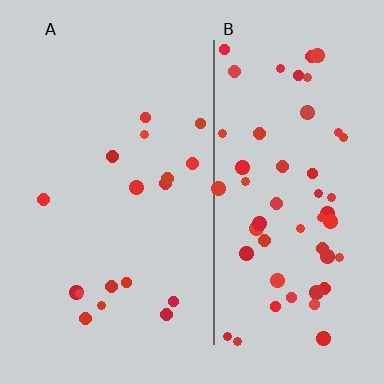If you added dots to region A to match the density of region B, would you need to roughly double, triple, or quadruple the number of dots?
Approximately triple.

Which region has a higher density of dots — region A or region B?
B (the right).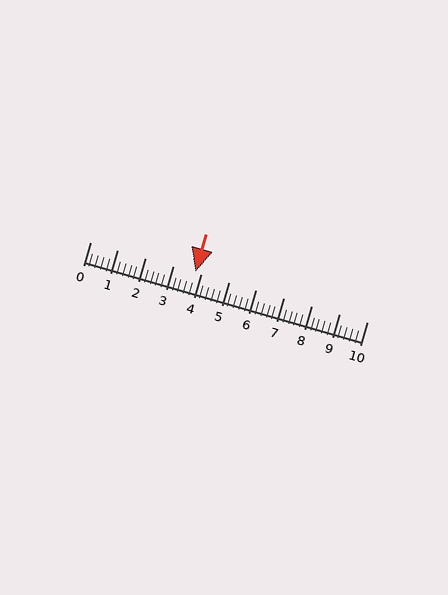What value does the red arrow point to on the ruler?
The red arrow points to approximately 3.8.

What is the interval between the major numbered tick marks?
The major tick marks are spaced 1 units apart.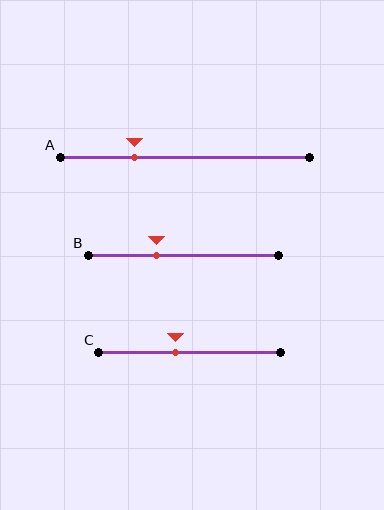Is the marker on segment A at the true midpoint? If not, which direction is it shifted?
No, the marker on segment A is shifted to the left by about 20% of the segment length.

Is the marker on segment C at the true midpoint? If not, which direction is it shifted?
No, the marker on segment C is shifted to the left by about 8% of the segment length.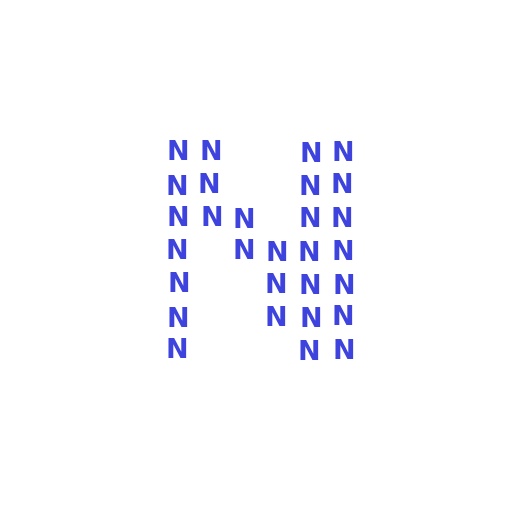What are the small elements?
The small elements are letter N's.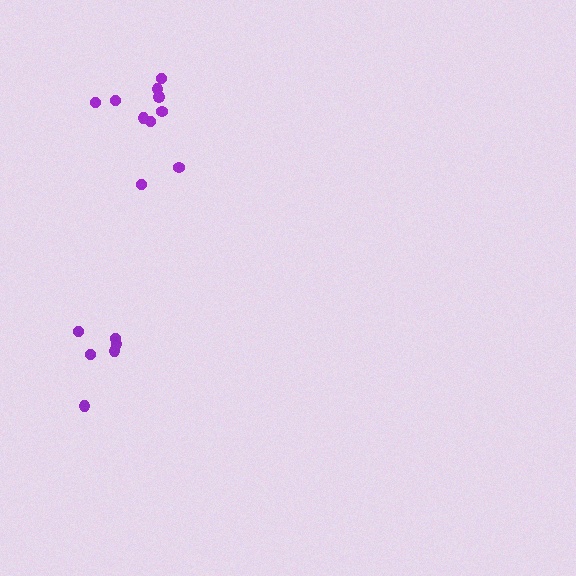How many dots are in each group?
Group 1: 10 dots, Group 2: 6 dots (16 total).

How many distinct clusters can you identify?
There are 2 distinct clusters.